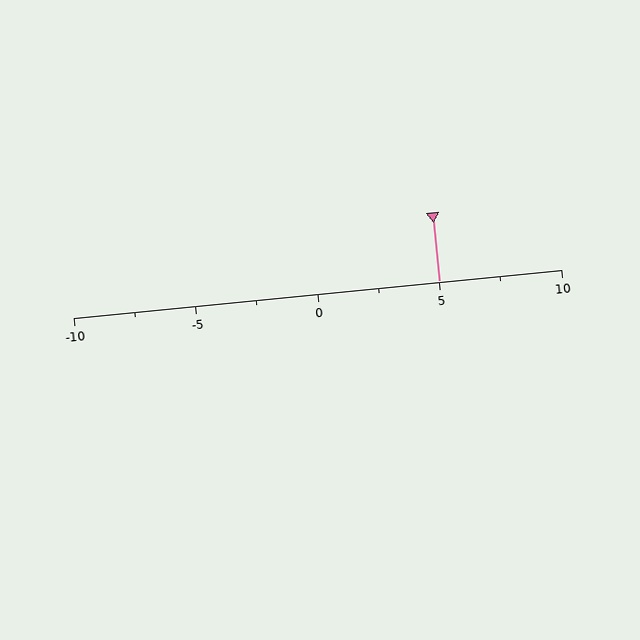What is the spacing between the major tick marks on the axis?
The major ticks are spaced 5 apart.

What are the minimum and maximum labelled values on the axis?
The axis runs from -10 to 10.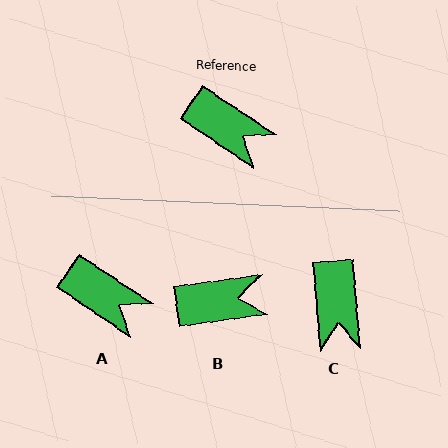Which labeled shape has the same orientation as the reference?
A.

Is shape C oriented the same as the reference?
No, it is off by about 51 degrees.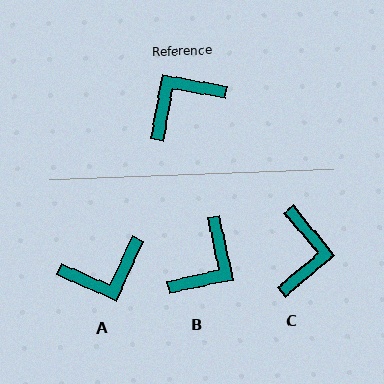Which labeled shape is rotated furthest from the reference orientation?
A, about 166 degrees away.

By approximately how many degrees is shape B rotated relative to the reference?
Approximately 158 degrees clockwise.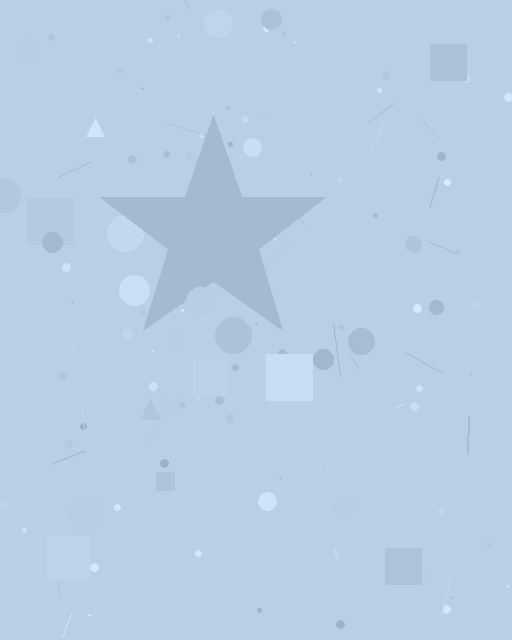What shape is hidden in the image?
A star is hidden in the image.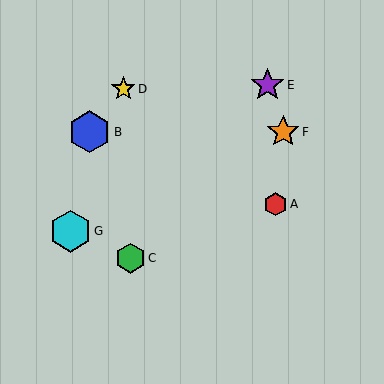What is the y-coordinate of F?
Object F is at y≈132.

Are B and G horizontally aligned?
No, B is at y≈132 and G is at y≈231.